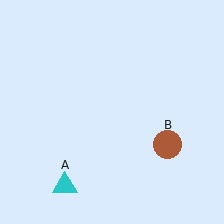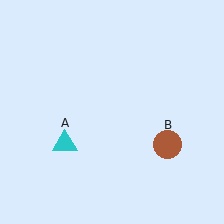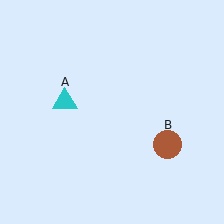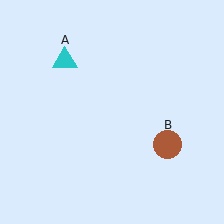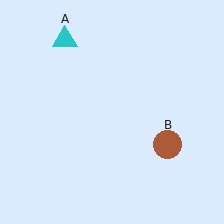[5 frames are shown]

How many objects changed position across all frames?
1 object changed position: cyan triangle (object A).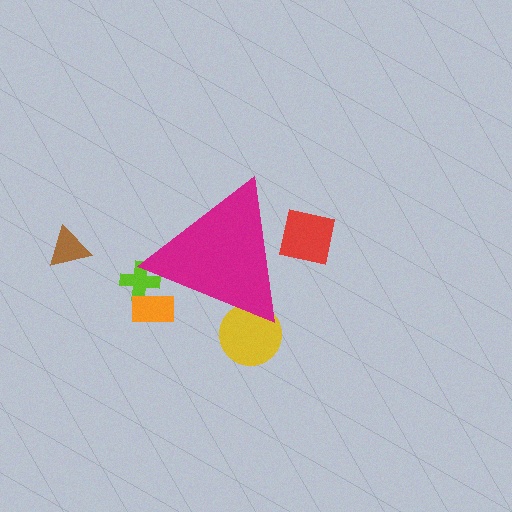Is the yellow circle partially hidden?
Yes, the yellow circle is partially hidden behind the magenta triangle.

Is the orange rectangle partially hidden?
Yes, the orange rectangle is partially hidden behind the magenta triangle.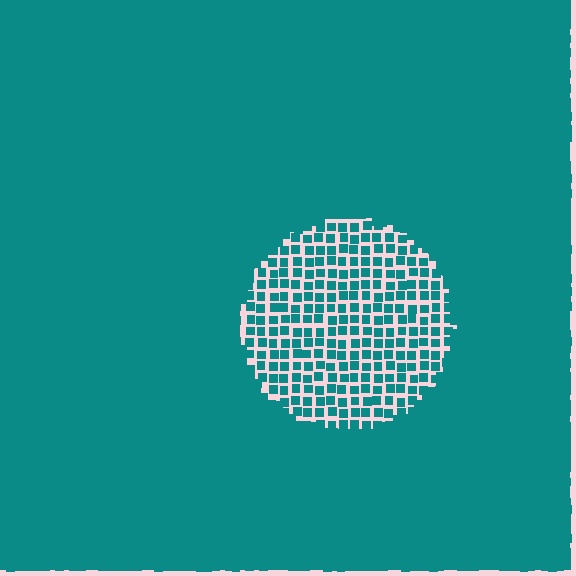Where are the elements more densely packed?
The elements are more densely packed outside the circle boundary.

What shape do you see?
I see a circle.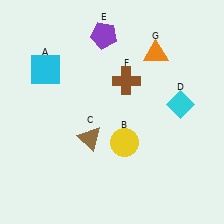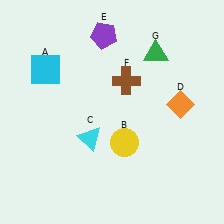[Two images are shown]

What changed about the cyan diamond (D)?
In Image 1, D is cyan. In Image 2, it changed to orange.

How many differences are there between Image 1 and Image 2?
There are 3 differences between the two images.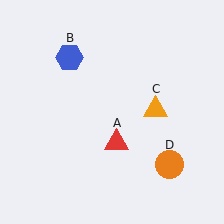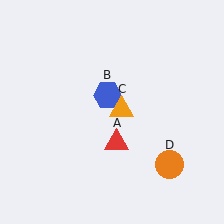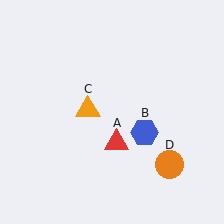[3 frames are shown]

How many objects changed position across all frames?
2 objects changed position: blue hexagon (object B), orange triangle (object C).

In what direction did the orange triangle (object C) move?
The orange triangle (object C) moved left.